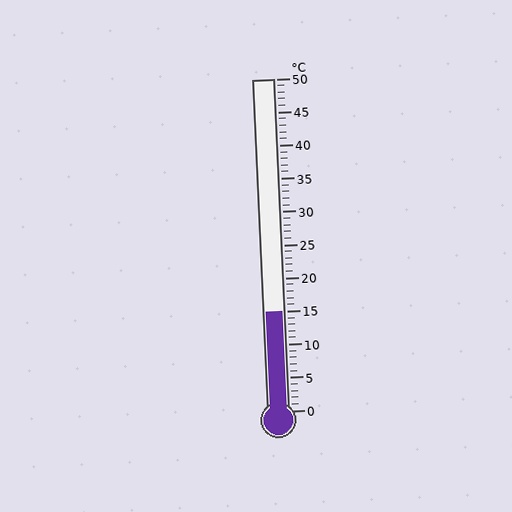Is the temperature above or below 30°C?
The temperature is below 30°C.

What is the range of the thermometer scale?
The thermometer scale ranges from 0°C to 50°C.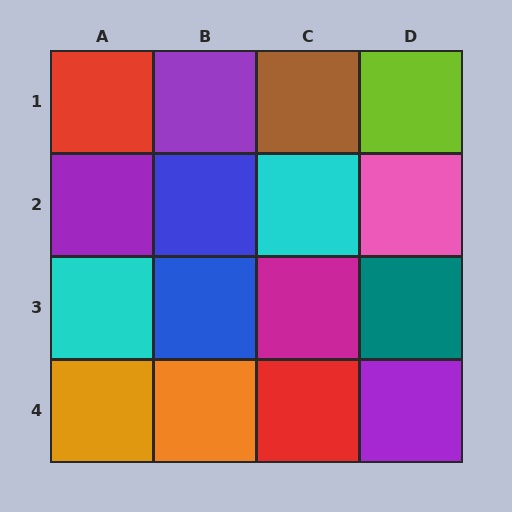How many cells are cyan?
2 cells are cyan.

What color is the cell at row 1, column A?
Red.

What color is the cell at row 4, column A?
Orange.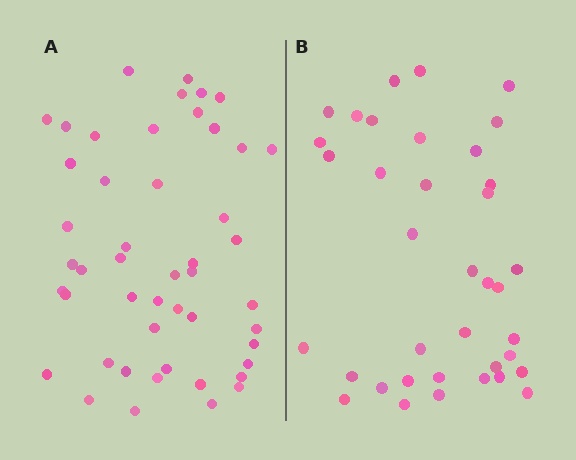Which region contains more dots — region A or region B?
Region A (the left region) has more dots.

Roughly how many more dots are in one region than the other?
Region A has roughly 12 or so more dots than region B.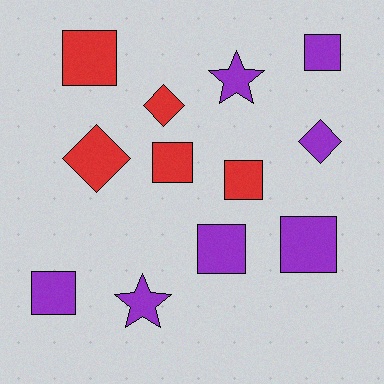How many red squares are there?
There are 3 red squares.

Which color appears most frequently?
Purple, with 7 objects.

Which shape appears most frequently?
Square, with 7 objects.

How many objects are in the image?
There are 12 objects.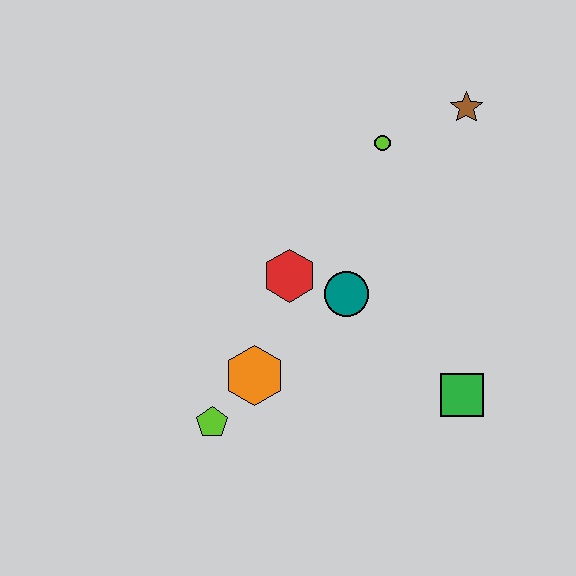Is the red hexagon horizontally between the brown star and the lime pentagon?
Yes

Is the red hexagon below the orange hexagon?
No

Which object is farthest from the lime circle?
The lime pentagon is farthest from the lime circle.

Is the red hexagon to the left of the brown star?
Yes